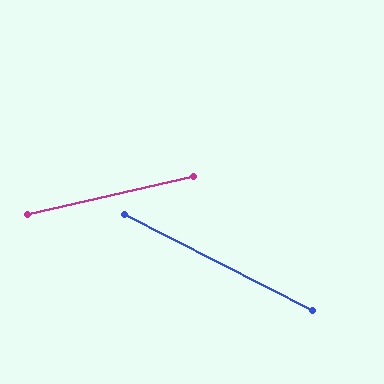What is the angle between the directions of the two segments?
Approximately 40 degrees.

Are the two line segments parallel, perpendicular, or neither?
Neither parallel nor perpendicular — they differ by about 40°.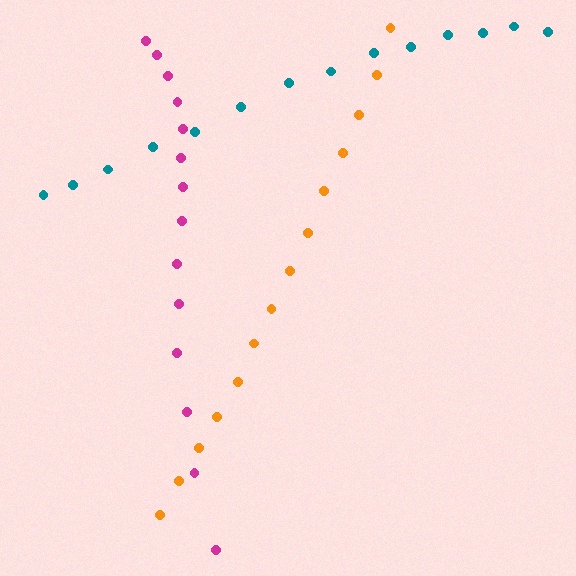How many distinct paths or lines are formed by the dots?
There are 3 distinct paths.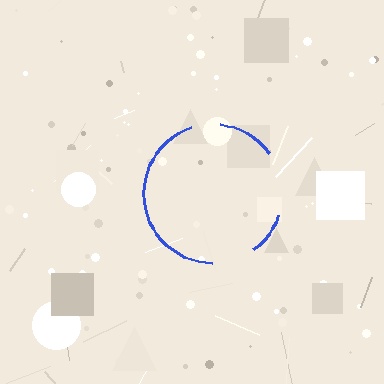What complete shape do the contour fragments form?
The contour fragments form a circle.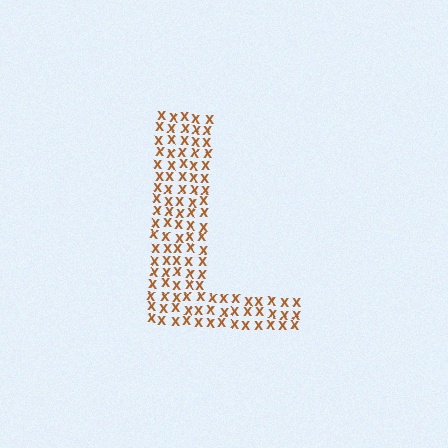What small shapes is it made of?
It is made of small letter X's.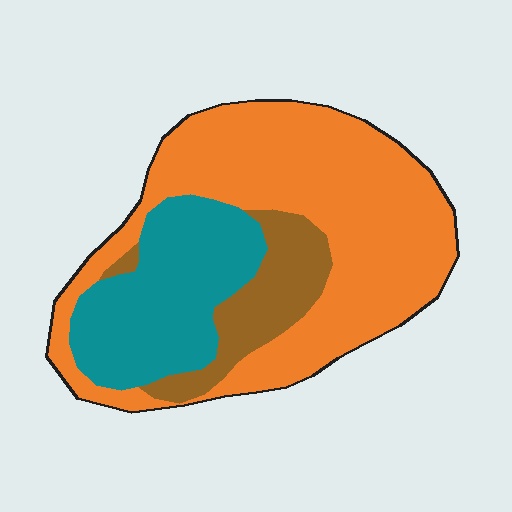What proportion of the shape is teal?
Teal takes up between a quarter and a half of the shape.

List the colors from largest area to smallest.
From largest to smallest: orange, teal, brown.